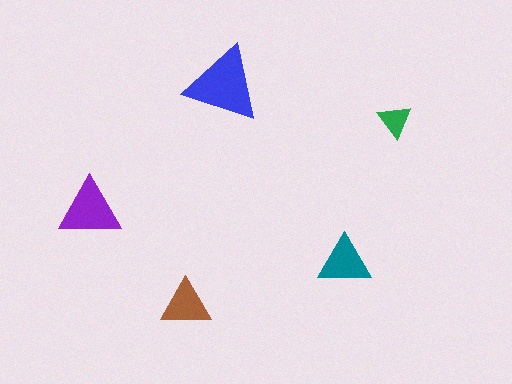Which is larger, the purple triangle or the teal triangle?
The purple one.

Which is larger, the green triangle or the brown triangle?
The brown one.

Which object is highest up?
The blue triangle is topmost.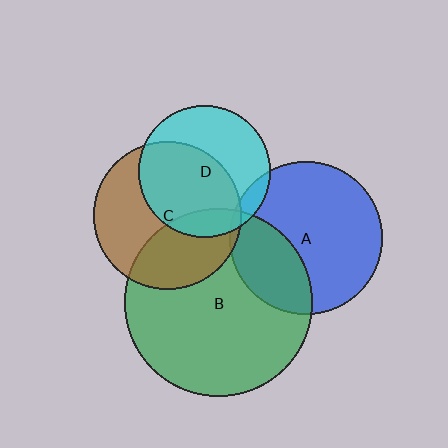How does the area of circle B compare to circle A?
Approximately 1.5 times.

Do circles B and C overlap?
Yes.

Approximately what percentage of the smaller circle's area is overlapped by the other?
Approximately 35%.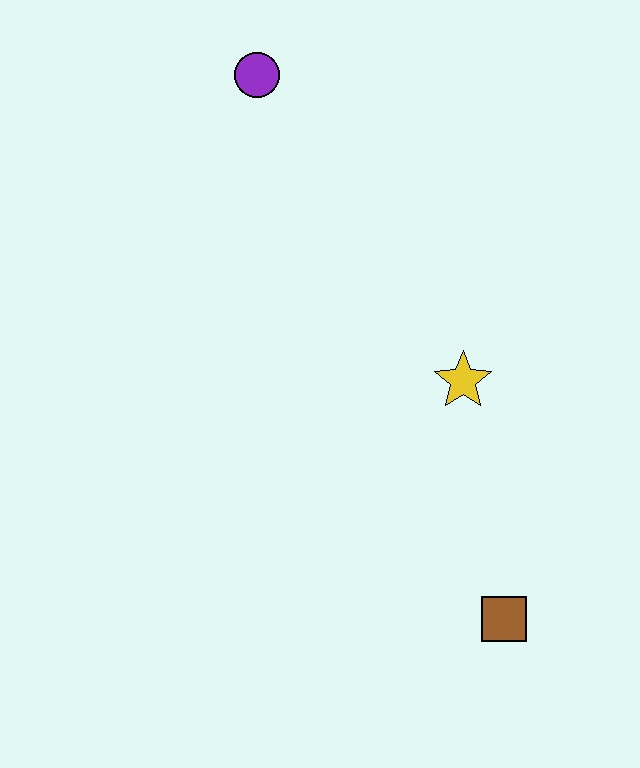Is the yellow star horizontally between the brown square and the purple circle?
Yes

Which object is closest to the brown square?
The yellow star is closest to the brown square.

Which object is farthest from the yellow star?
The purple circle is farthest from the yellow star.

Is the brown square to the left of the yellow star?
No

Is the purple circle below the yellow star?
No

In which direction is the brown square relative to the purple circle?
The brown square is below the purple circle.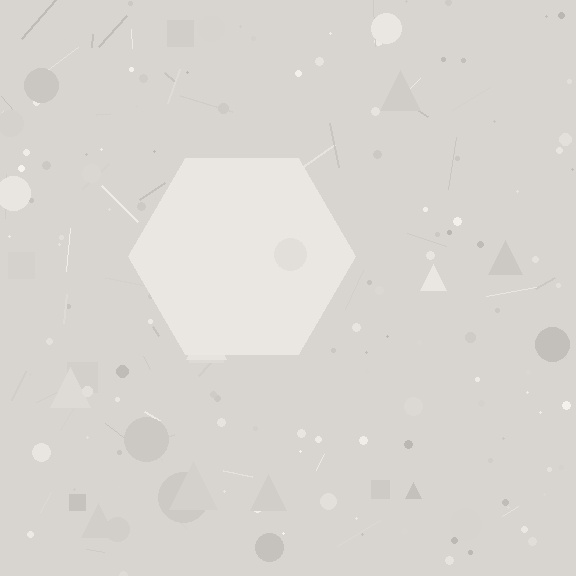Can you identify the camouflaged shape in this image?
The camouflaged shape is a hexagon.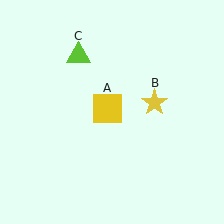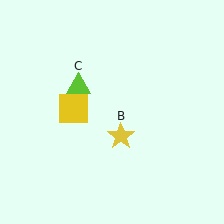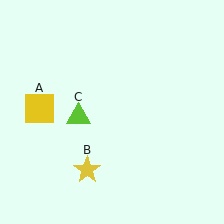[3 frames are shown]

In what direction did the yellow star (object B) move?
The yellow star (object B) moved down and to the left.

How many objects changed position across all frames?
3 objects changed position: yellow square (object A), yellow star (object B), lime triangle (object C).